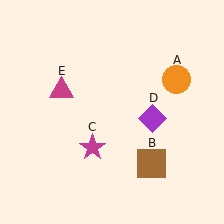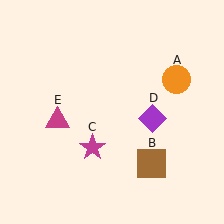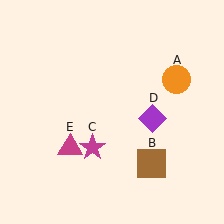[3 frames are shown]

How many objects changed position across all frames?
1 object changed position: magenta triangle (object E).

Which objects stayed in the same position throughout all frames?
Orange circle (object A) and brown square (object B) and magenta star (object C) and purple diamond (object D) remained stationary.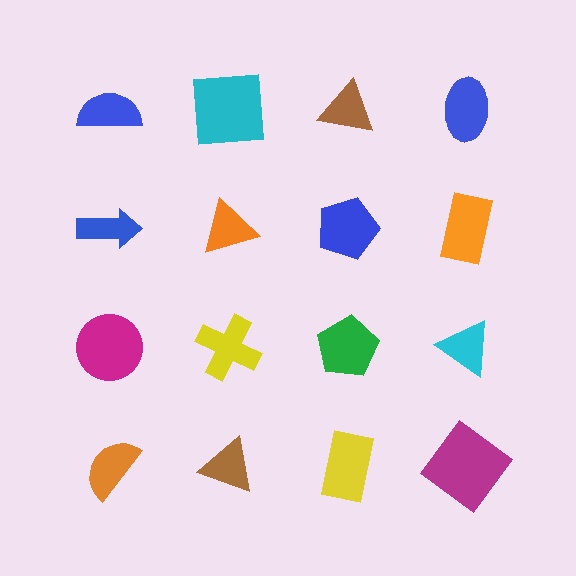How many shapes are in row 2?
4 shapes.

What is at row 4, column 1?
An orange semicircle.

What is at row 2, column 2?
An orange triangle.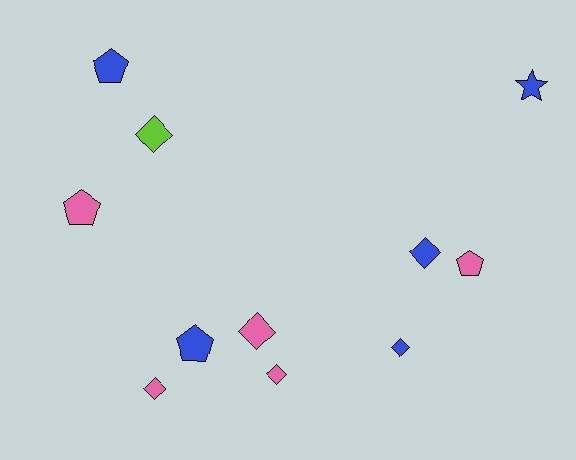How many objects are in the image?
There are 11 objects.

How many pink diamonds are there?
There are 3 pink diamonds.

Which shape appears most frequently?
Diamond, with 6 objects.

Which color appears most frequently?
Pink, with 5 objects.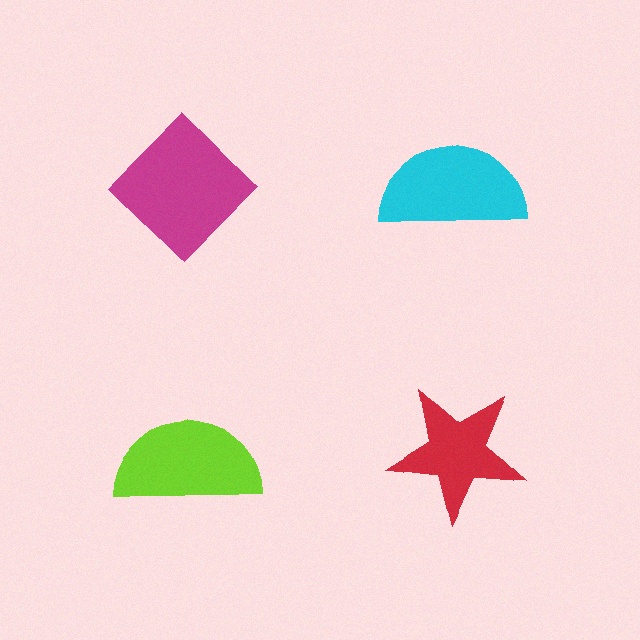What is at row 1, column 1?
A magenta diamond.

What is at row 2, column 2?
A red star.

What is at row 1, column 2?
A cyan semicircle.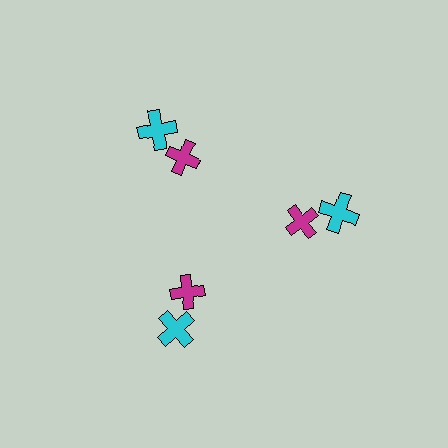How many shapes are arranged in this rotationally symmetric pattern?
There are 6 shapes, arranged in 3 groups of 2.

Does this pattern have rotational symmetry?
Yes, this pattern has 3-fold rotational symmetry. It looks the same after rotating 120 degrees around the center.